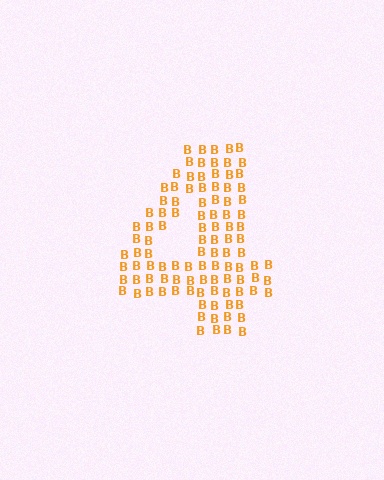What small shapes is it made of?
It is made of small letter B's.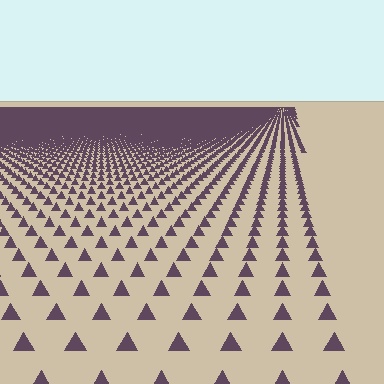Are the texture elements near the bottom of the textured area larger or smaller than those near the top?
Larger. Near the bottom, elements are closer to the viewer and appear at a bigger on-screen size.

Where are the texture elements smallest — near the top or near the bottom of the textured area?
Near the top.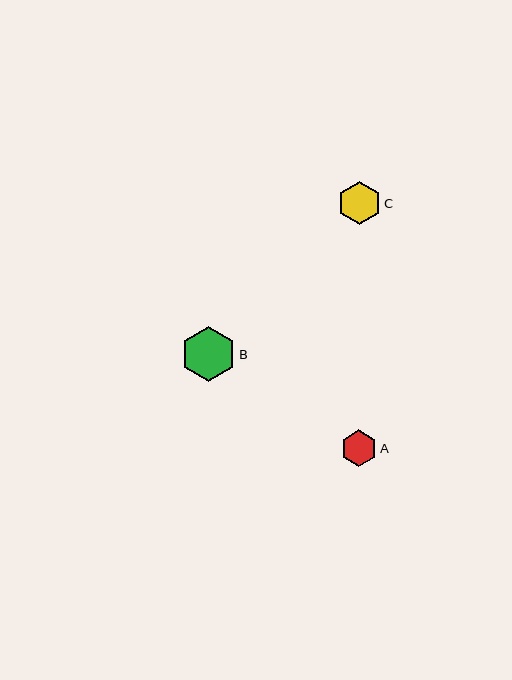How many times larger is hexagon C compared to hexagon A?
Hexagon C is approximately 1.2 times the size of hexagon A.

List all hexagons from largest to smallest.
From largest to smallest: B, C, A.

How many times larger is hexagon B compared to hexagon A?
Hexagon B is approximately 1.5 times the size of hexagon A.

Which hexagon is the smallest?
Hexagon A is the smallest with a size of approximately 37 pixels.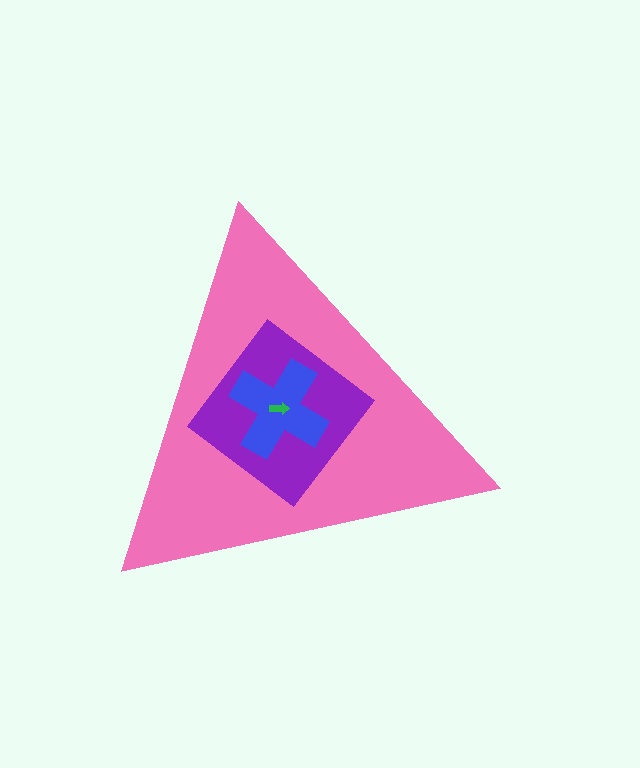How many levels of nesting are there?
4.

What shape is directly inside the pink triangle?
The purple diamond.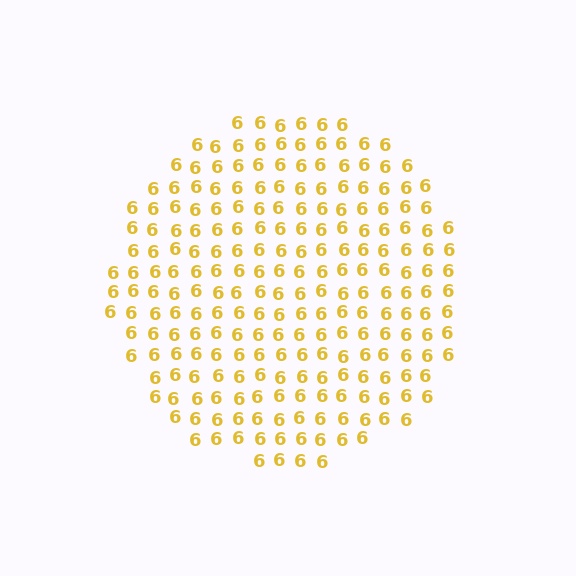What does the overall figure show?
The overall figure shows a circle.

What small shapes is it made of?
It is made of small digit 6's.